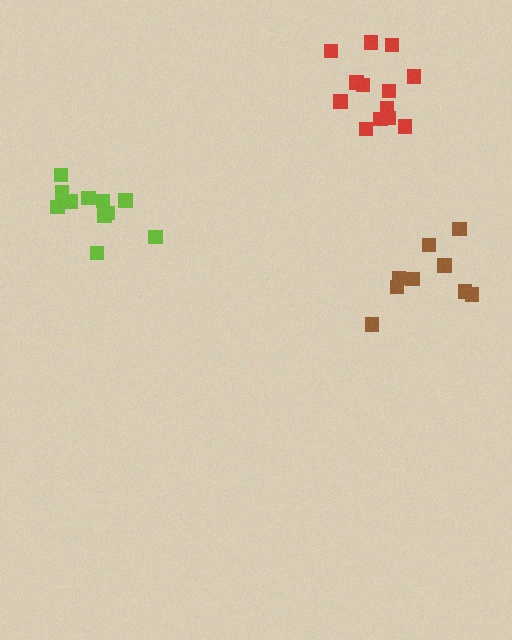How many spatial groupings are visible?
There are 3 spatial groupings.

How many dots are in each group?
Group 1: 9 dots, Group 2: 11 dots, Group 3: 13 dots (33 total).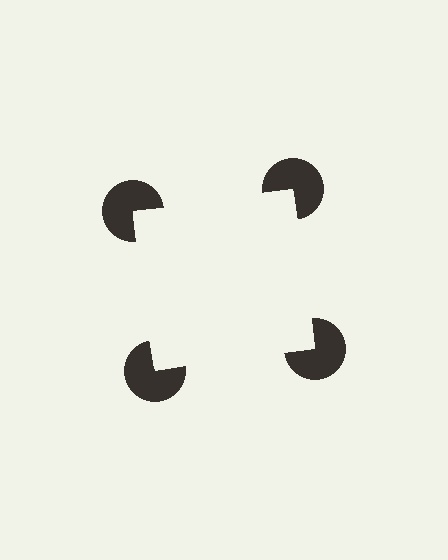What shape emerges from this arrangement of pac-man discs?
An illusory square — its edges are inferred from the aligned wedge cuts in the pac-man discs, not physically drawn.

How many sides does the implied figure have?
4 sides.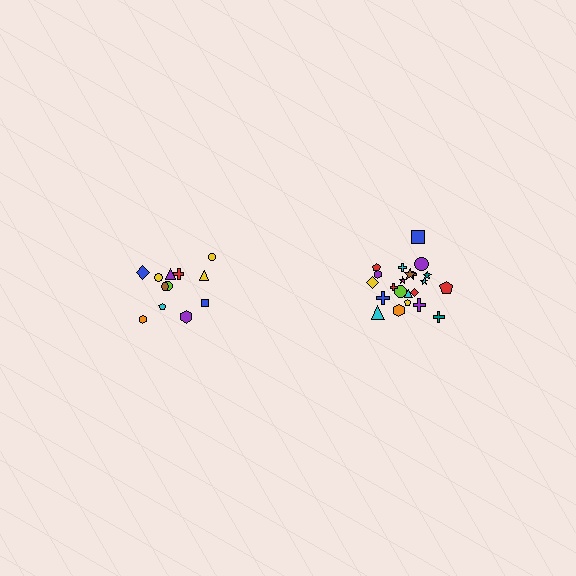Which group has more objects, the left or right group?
The right group.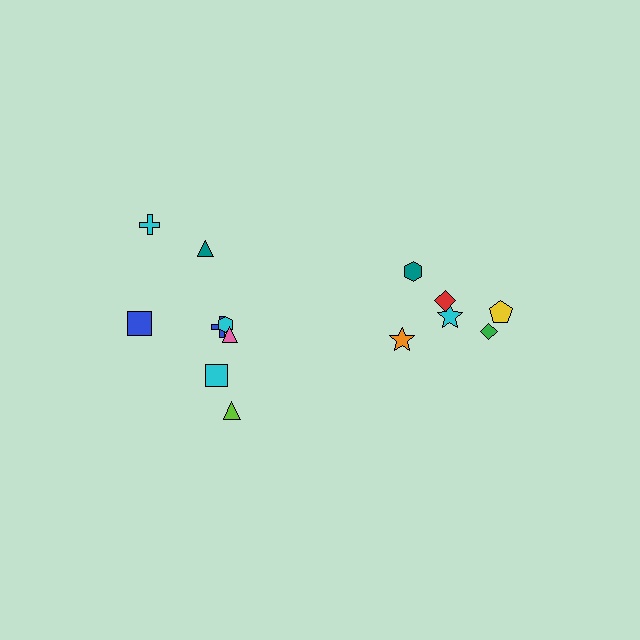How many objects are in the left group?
There are 8 objects.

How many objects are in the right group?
There are 6 objects.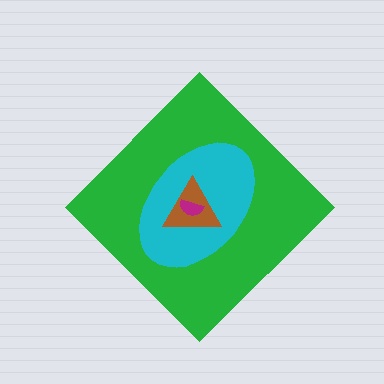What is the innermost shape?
The magenta semicircle.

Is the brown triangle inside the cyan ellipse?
Yes.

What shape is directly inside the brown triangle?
The magenta semicircle.